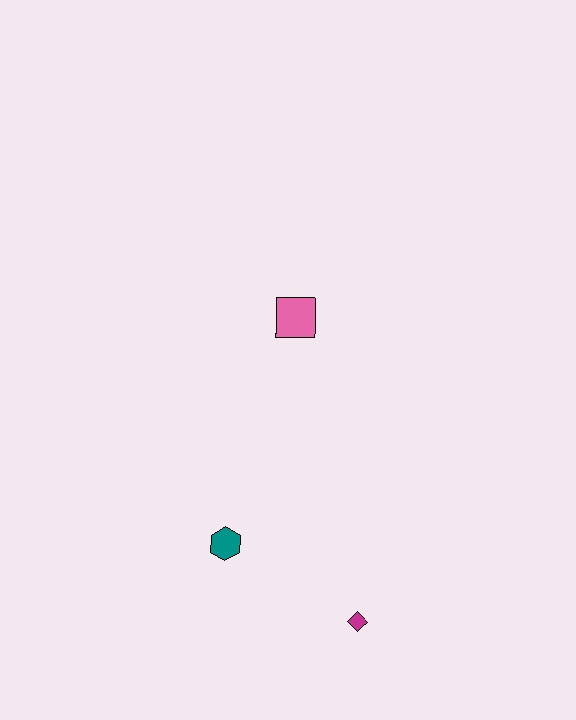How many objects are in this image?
There are 3 objects.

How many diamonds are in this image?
There is 1 diamond.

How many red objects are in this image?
There are no red objects.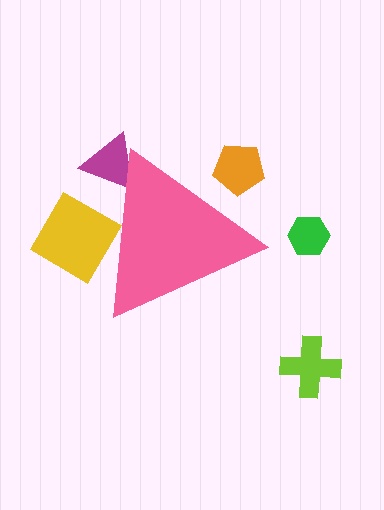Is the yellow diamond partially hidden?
Yes, the yellow diamond is partially hidden behind the pink triangle.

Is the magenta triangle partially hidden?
Yes, the magenta triangle is partially hidden behind the pink triangle.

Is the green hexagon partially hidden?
No, the green hexagon is fully visible.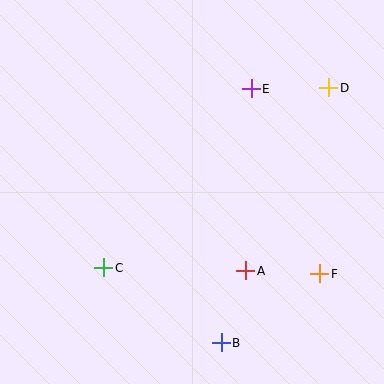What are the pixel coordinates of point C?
Point C is at (104, 268).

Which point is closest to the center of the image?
Point A at (246, 271) is closest to the center.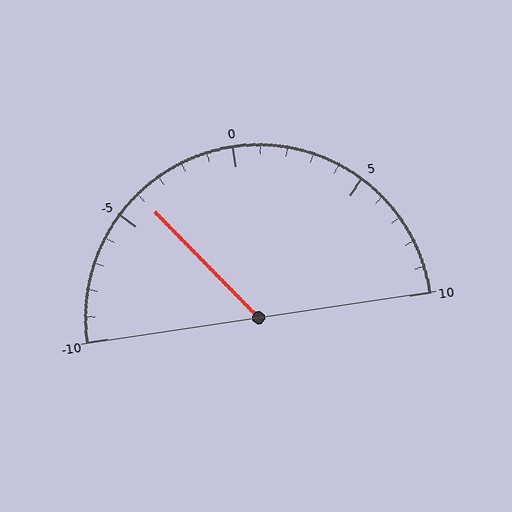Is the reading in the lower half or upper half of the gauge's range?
The reading is in the lower half of the range (-10 to 10).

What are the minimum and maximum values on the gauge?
The gauge ranges from -10 to 10.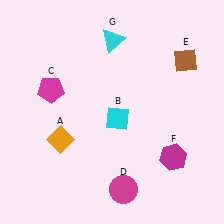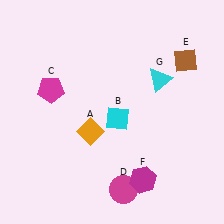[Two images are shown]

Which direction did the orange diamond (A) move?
The orange diamond (A) moved right.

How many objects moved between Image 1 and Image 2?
3 objects moved between the two images.